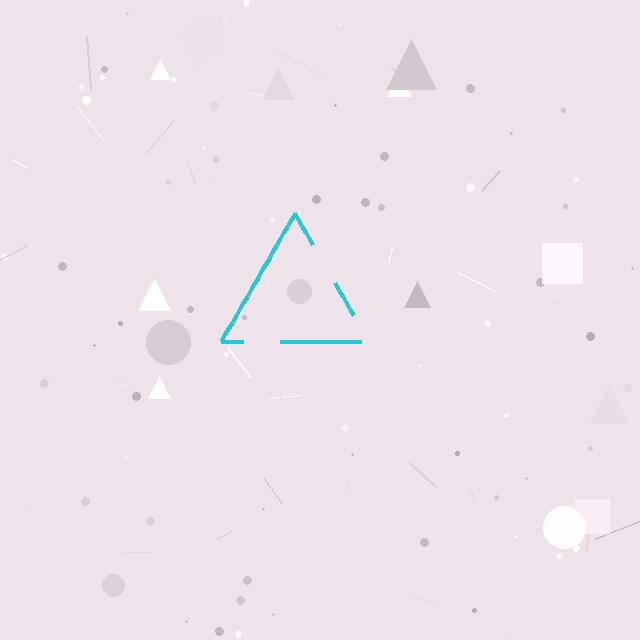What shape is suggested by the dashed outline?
The dashed outline suggests a triangle.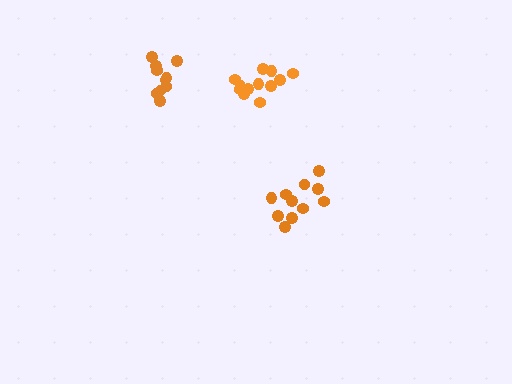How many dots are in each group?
Group 1: 10 dots, Group 2: 11 dots, Group 3: 12 dots (33 total).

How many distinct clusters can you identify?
There are 3 distinct clusters.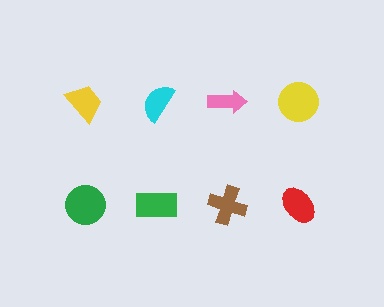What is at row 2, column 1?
A green circle.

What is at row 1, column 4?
A yellow circle.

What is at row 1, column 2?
A cyan semicircle.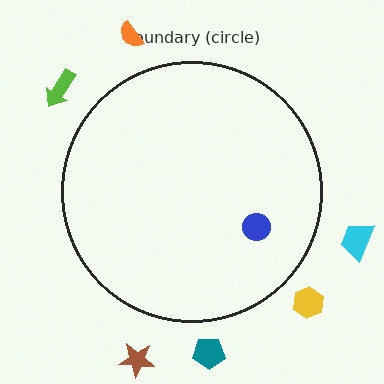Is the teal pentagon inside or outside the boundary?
Outside.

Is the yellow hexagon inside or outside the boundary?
Outside.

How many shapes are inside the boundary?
1 inside, 6 outside.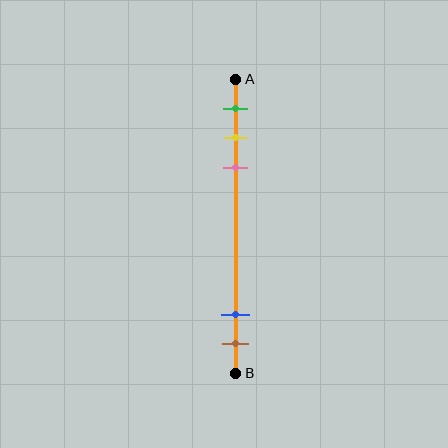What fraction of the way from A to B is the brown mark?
The brown mark is approximately 90% (0.9) of the way from A to B.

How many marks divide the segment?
There are 5 marks dividing the segment.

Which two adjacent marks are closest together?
The yellow and pink marks are the closest adjacent pair.